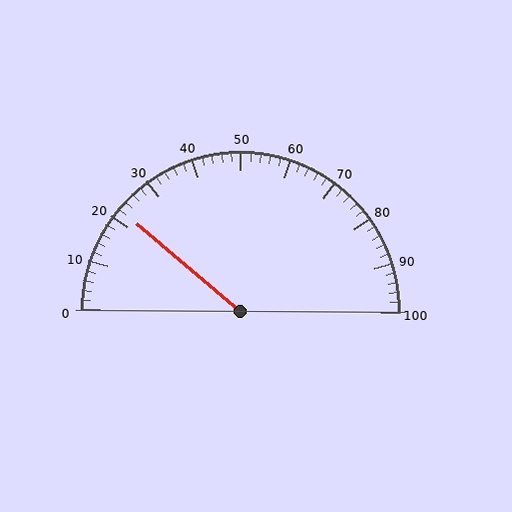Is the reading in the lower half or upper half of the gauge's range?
The reading is in the lower half of the range (0 to 100).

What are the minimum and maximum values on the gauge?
The gauge ranges from 0 to 100.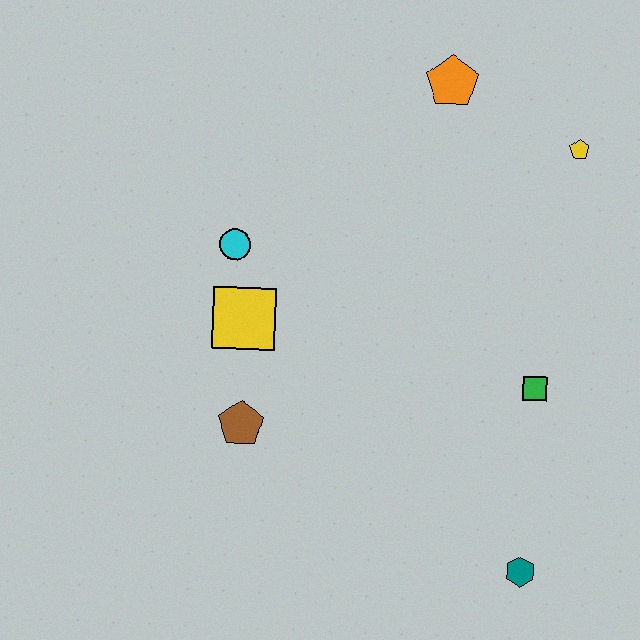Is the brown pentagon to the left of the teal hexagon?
Yes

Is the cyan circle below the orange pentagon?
Yes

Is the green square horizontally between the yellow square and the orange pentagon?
No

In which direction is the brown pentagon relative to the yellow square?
The brown pentagon is below the yellow square.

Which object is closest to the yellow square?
The cyan circle is closest to the yellow square.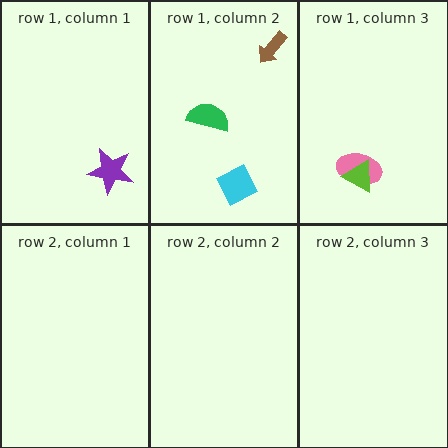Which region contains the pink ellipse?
The row 1, column 3 region.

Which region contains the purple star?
The row 1, column 1 region.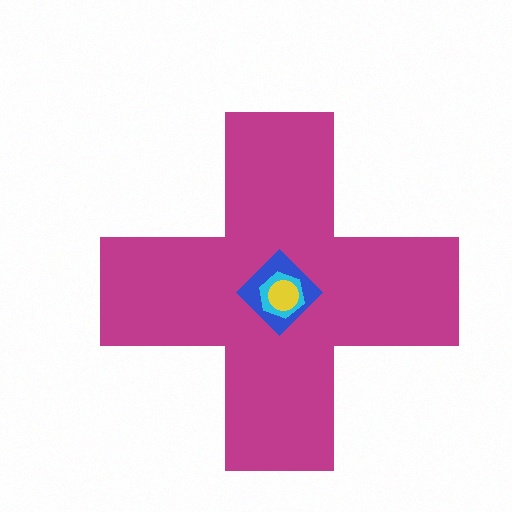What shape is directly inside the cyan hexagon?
The yellow circle.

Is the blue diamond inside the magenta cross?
Yes.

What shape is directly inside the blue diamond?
The cyan hexagon.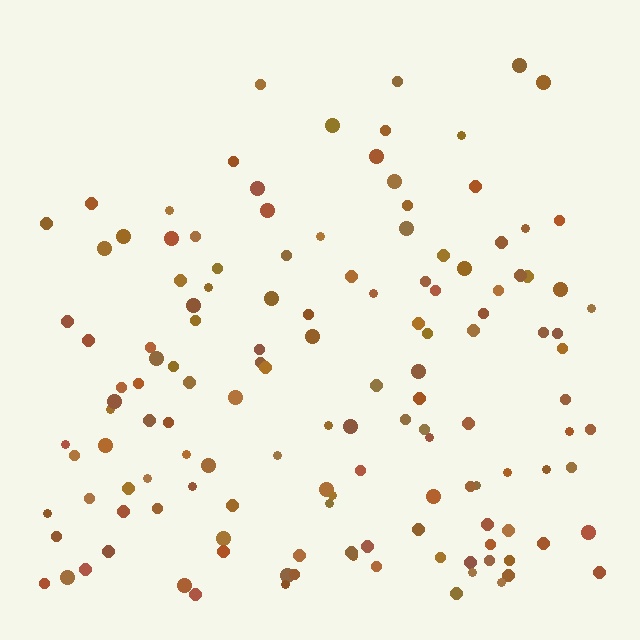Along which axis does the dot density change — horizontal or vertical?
Vertical.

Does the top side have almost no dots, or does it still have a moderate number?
Still a moderate number, just noticeably fewer than the bottom.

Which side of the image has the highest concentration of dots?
The bottom.